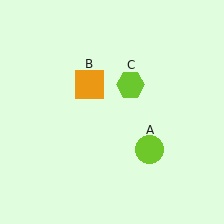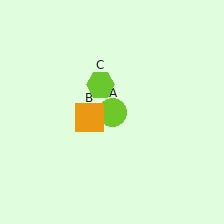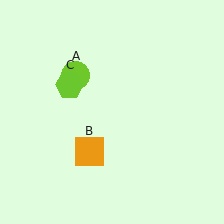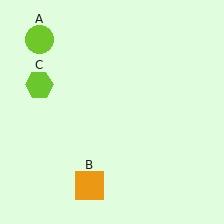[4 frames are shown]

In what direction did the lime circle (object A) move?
The lime circle (object A) moved up and to the left.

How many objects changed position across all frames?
3 objects changed position: lime circle (object A), orange square (object B), lime hexagon (object C).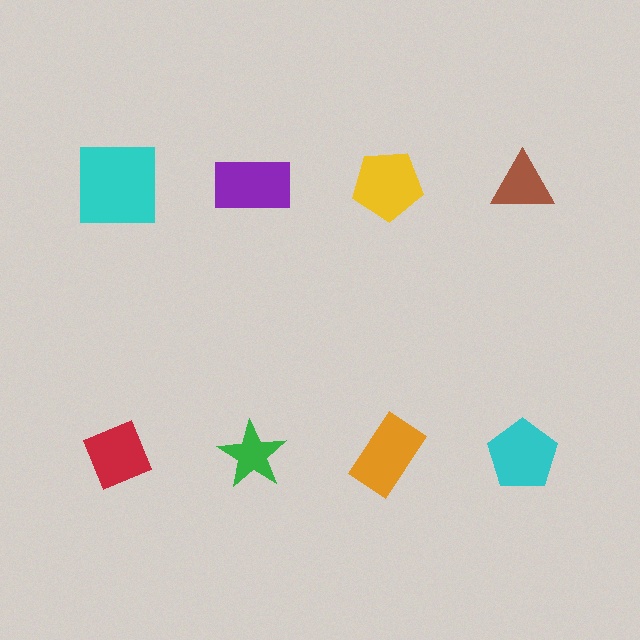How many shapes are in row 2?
4 shapes.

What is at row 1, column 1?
A cyan square.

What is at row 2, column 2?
A green star.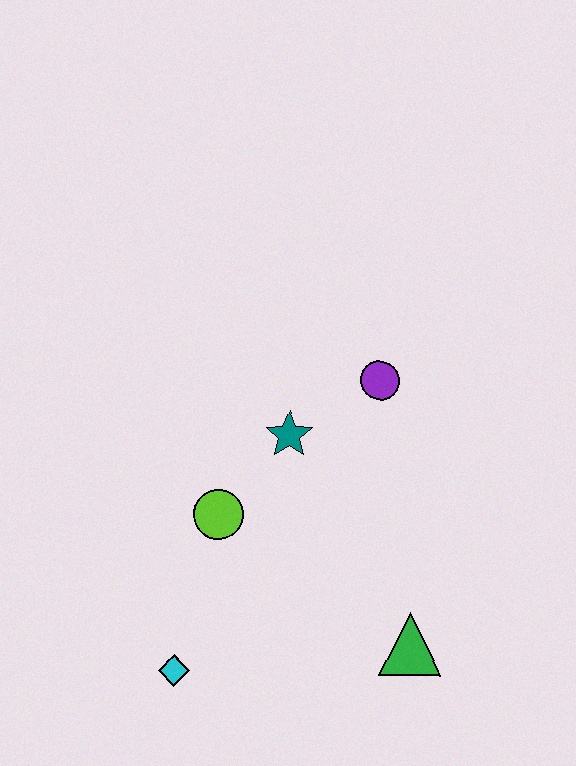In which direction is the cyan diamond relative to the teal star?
The cyan diamond is below the teal star.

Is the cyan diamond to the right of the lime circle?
No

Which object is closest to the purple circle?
The teal star is closest to the purple circle.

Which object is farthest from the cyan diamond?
The purple circle is farthest from the cyan diamond.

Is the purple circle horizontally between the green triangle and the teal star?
Yes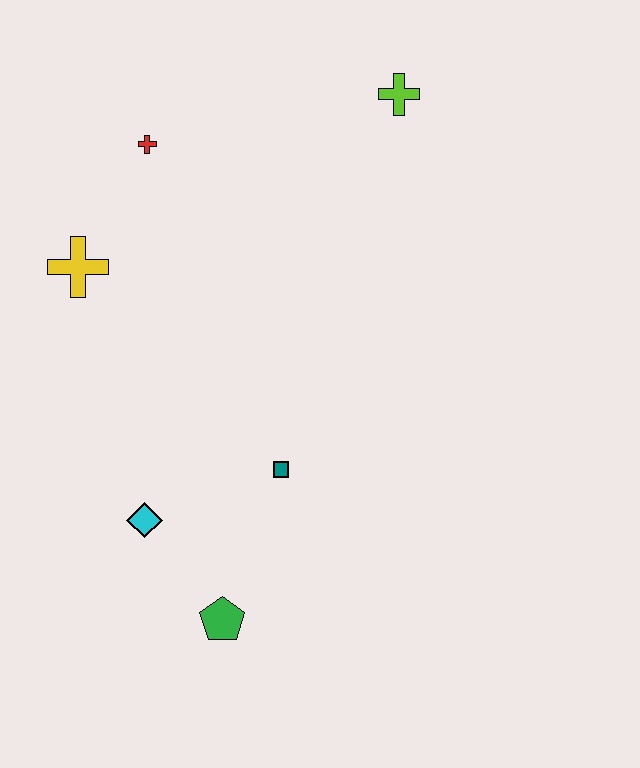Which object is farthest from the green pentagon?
The lime cross is farthest from the green pentagon.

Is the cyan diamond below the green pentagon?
No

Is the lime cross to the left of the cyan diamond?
No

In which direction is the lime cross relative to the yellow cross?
The lime cross is to the right of the yellow cross.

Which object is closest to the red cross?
The yellow cross is closest to the red cross.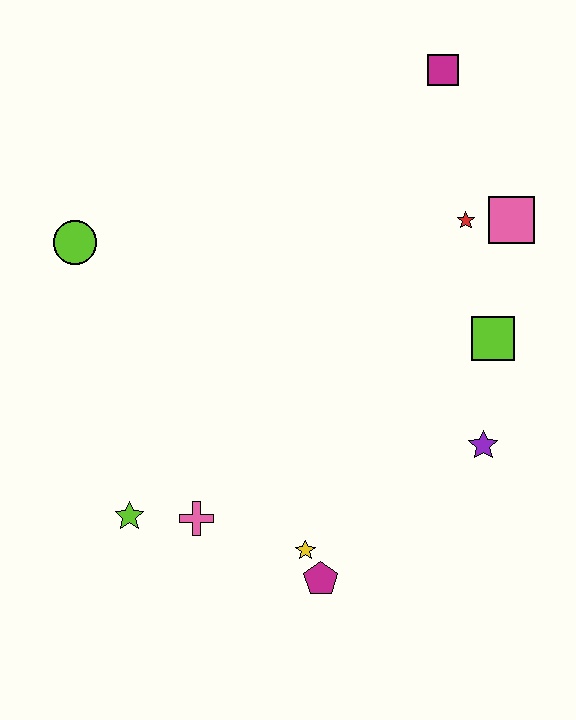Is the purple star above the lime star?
Yes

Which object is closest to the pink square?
The red star is closest to the pink square.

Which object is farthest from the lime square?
The lime circle is farthest from the lime square.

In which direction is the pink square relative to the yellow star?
The pink square is above the yellow star.